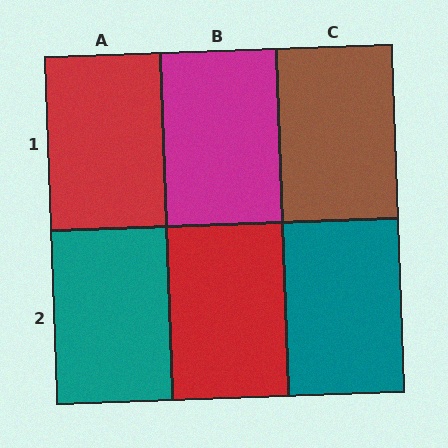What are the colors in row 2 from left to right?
Teal, red, teal.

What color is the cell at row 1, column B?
Magenta.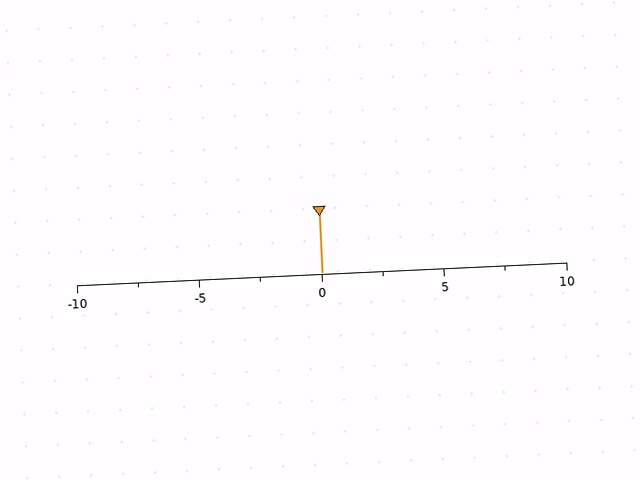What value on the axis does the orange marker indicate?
The marker indicates approximately 0.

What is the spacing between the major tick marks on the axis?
The major ticks are spaced 5 apart.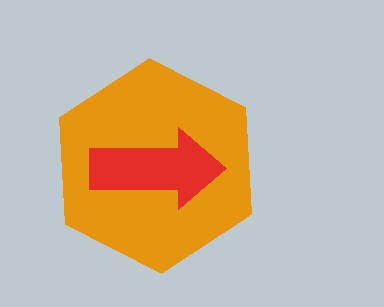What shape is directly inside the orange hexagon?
The red arrow.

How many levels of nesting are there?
2.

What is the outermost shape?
The orange hexagon.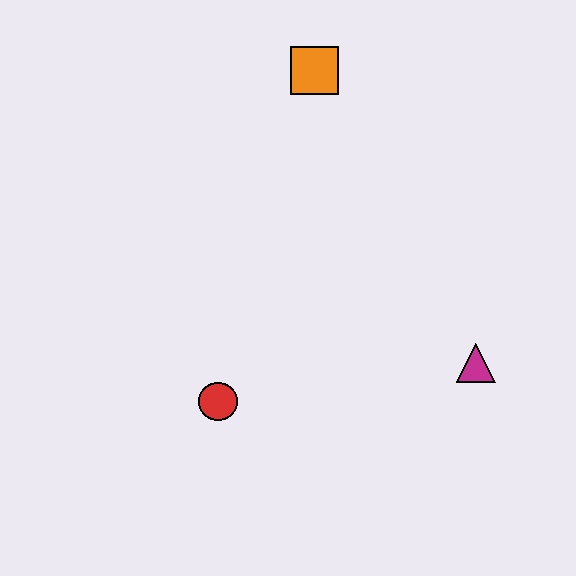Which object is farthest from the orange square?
The red circle is farthest from the orange square.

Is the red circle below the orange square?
Yes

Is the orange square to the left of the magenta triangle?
Yes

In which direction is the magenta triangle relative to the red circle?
The magenta triangle is to the right of the red circle.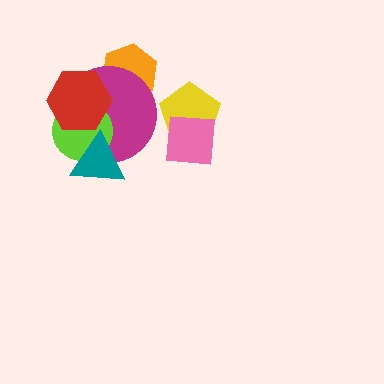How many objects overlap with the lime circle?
3 objects overlap with the lime circle.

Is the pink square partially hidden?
No, no other shape covers it.